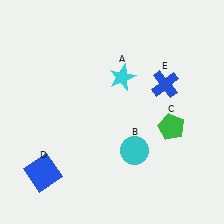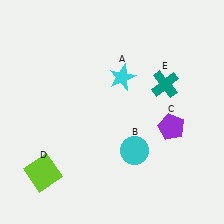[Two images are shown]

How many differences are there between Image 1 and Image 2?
There are 3 differences between the two images.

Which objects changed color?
C changed from green to purple. D changed from blue to lime. E changed from blue to teal.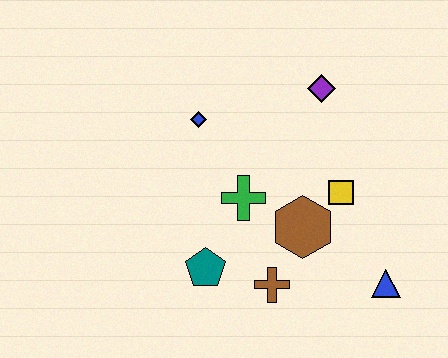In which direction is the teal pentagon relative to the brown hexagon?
The teal pentagon is to the left of the brown hexagon.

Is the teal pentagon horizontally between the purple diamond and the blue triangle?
No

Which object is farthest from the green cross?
The blue triangle is farthest from the green cross.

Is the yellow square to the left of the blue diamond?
No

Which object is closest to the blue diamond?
The green cross is closest to the blue diamond.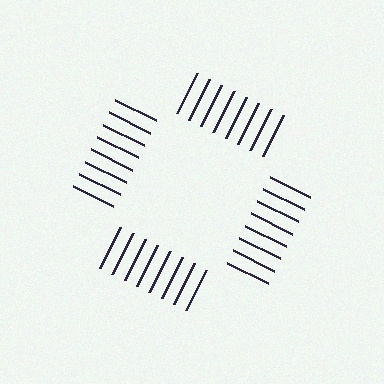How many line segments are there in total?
32 — 8 along each of the 4 edges.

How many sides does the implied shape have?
4 sides — the line-ends trace a square.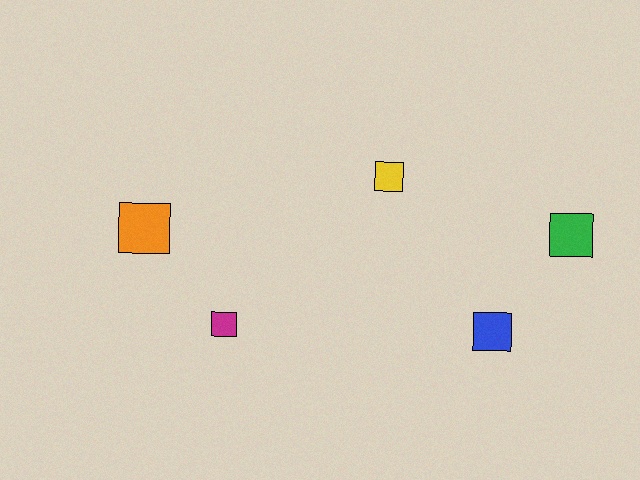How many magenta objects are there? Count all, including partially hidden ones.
There is 1 magenta object.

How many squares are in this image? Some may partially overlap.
There are 5 squares.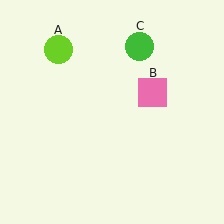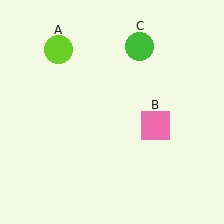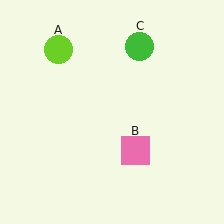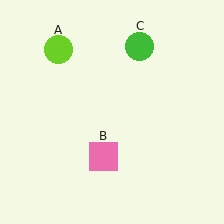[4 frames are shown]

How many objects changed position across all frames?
1 object changed position: pink square (object B).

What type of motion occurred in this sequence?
The pink square (object B) rotated clockwise around the center of the scene.